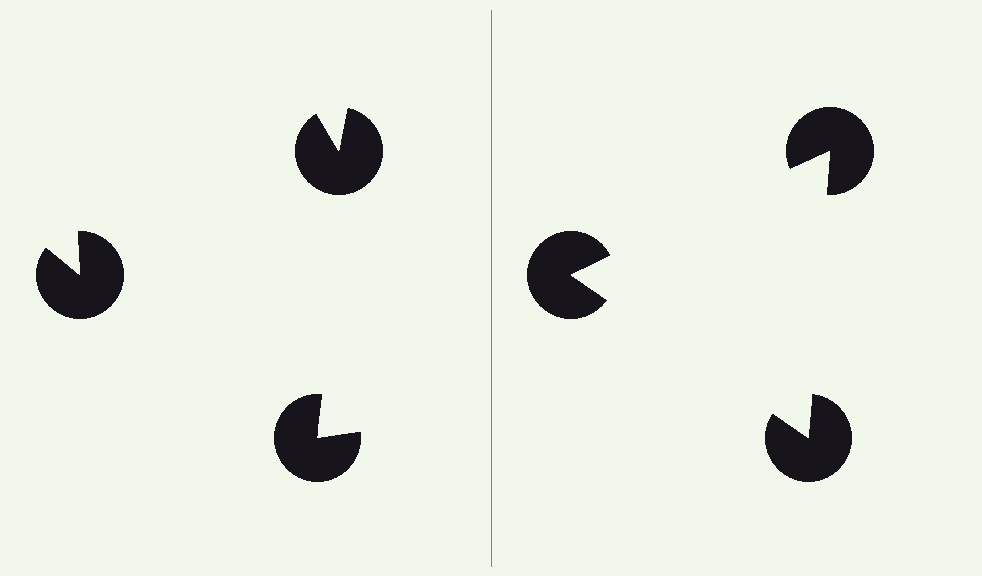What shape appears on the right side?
An illusory triangle.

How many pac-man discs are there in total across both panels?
6 — 3 on each side.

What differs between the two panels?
The pac-man discs are positioned identically on both sides; only the wedge orientations differ. On the right they align to a triangle; on the left they are misaligned.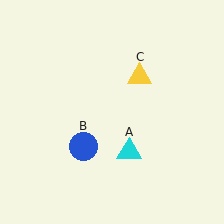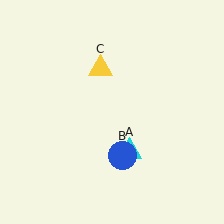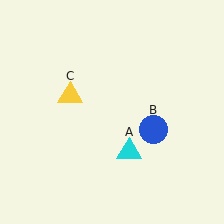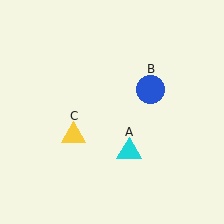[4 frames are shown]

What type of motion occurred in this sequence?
The blue circle (object B), yellow triangle (object C) rotated counterclockwise around the center of the scene.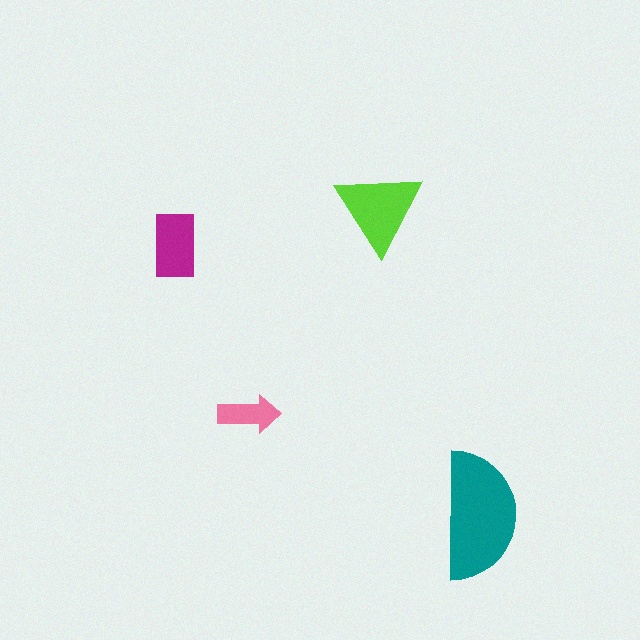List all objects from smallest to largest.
The pink arrow, the magenta rectangle, the lime triangle, the teal semicircle.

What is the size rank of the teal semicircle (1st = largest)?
1st.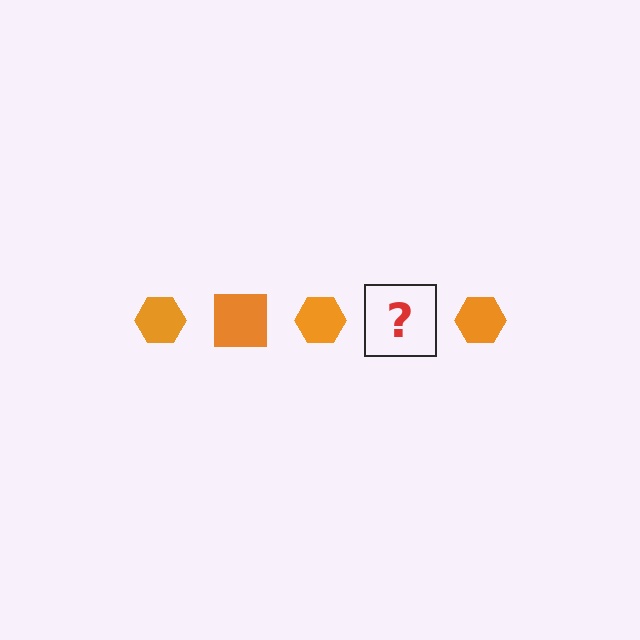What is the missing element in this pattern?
The missing element is an orange square.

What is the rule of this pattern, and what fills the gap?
The rule is that the pattern cycles through hexagon, square shapes in orange. The gap should be filled with an orange square.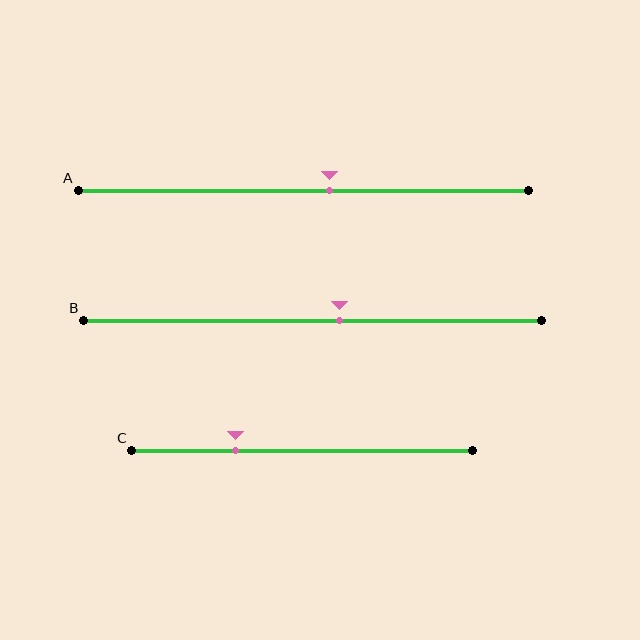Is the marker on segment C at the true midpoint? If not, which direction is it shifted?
No, the marker on segment C is shifted to the left by about 20% of the segment length.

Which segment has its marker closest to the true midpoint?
Segment A has its marker closest to the true midpoint.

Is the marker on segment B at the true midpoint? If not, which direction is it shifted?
No, the marker on segment B is shifted to the right by about 6% of the segment length.